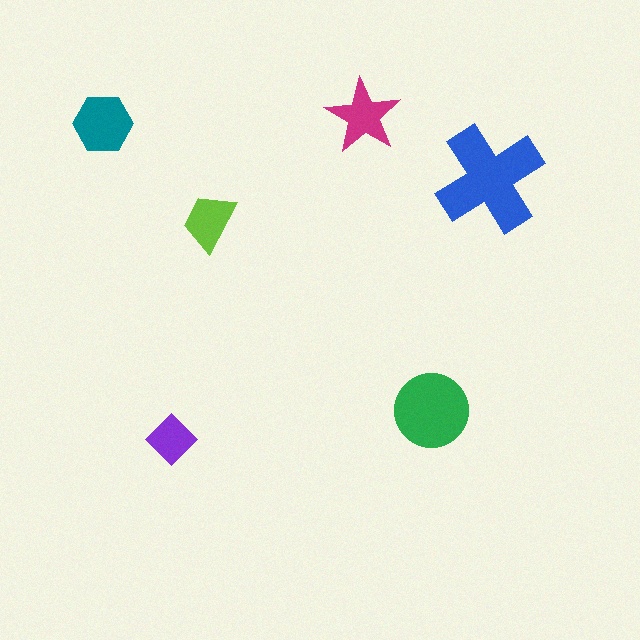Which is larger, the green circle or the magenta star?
The green circle.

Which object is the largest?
The blue cross.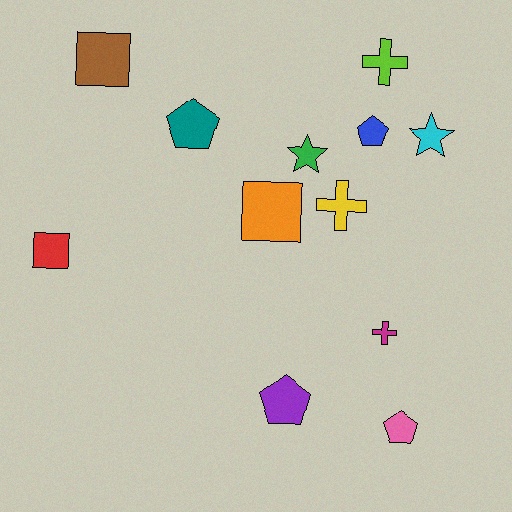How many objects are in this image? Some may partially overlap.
There are 12 objects.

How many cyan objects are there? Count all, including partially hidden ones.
There is 1 cyan object.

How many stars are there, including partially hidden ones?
There are 2 stars.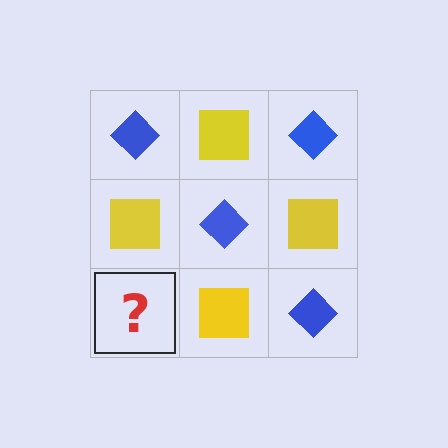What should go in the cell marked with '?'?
The missing cell should contain a blue diamond.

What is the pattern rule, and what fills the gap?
The rule is that it alternates blue diamond and yellow square in a checkerboard pattern. The gap should be filled with a blue diamond.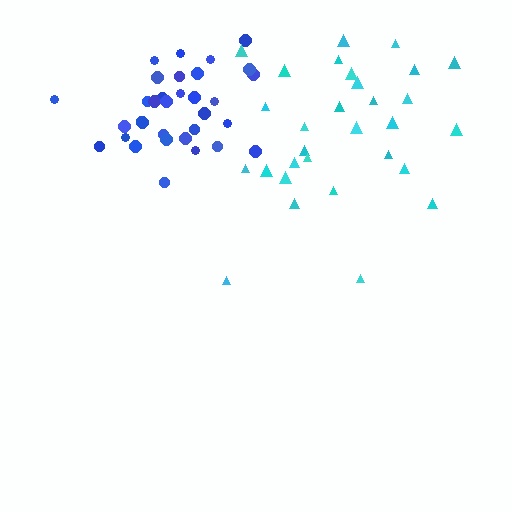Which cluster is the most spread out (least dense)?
Cyan.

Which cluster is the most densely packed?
Blue.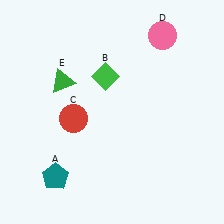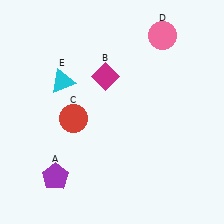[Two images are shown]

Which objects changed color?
A changed from teal to purple. B changed from green to magenta. E changed from green to cyan.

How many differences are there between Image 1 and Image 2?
There are 3 differences between the two images.